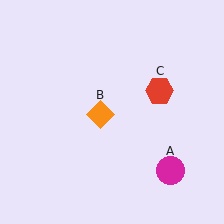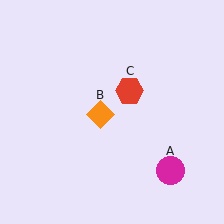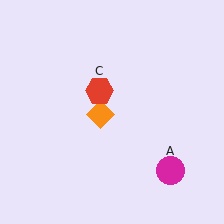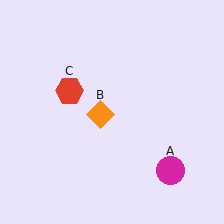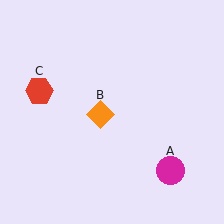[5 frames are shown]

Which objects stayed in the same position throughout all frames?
Magenta circle (object A) and orange diamond (object B) remained stationary.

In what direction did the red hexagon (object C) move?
The red hexagon (object C) moved left.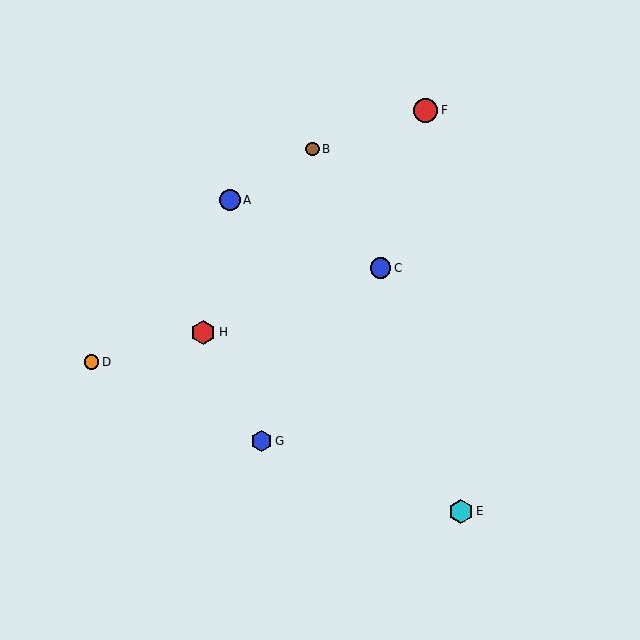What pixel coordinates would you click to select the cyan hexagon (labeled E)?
Click at (461, 511) to select the cyan hexagon E.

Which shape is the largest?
The red circle (labeled F) is the largest.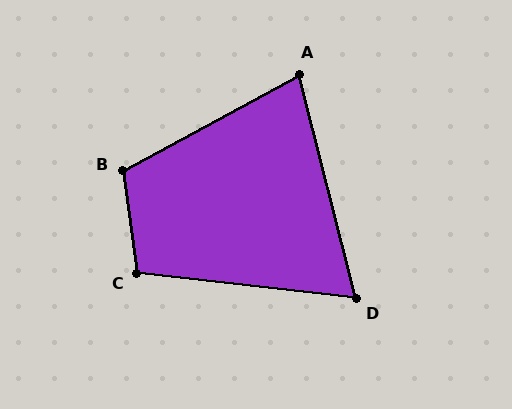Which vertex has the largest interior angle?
B, at approximately 111 degrees.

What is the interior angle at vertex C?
Approximately 104 degrees (obtuse).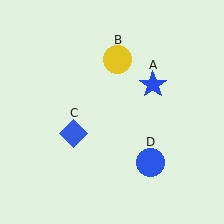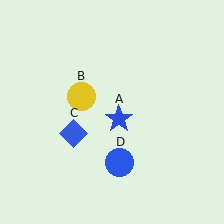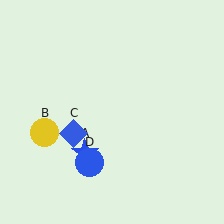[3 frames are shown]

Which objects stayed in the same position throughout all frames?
Blue diamond (object C) remained stationary.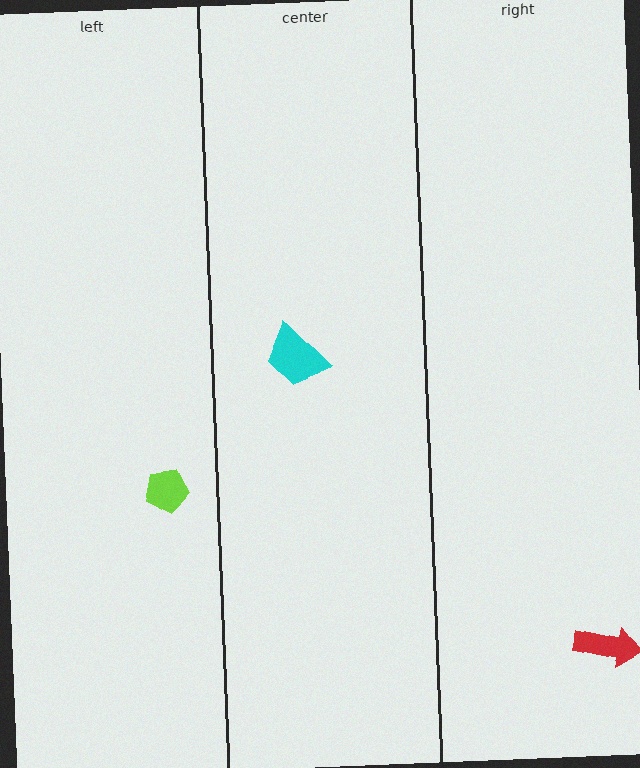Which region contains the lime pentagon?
The left region.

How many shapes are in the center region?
1.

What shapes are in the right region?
The red arrow.